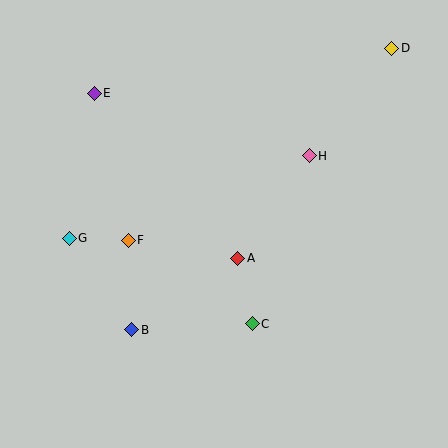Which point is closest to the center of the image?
Point A at (238, 258) is closest to the center.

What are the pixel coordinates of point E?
Point E is at (94, 93).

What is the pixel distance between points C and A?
The distance between C and A is 67 pixels.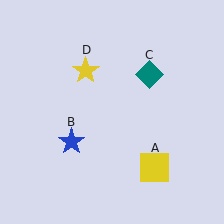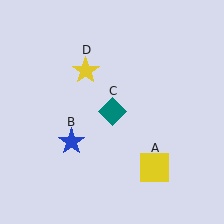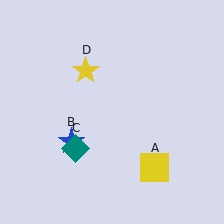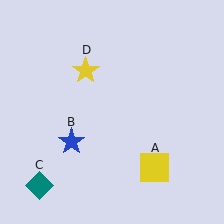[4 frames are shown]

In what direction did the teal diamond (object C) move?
The teal diamond (object C) moved down and to the left.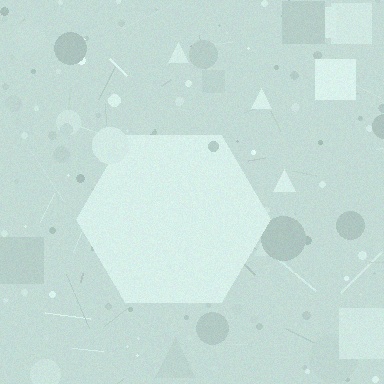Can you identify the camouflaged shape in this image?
The camouflaged shape is a hexagon.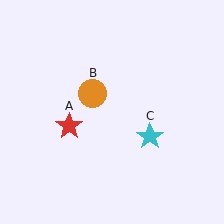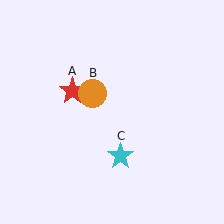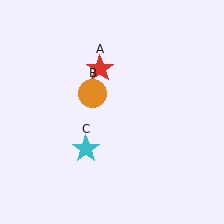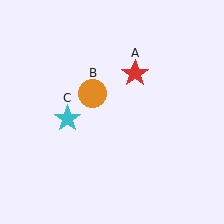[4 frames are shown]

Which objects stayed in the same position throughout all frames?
Orange circle (object B) remained stationary.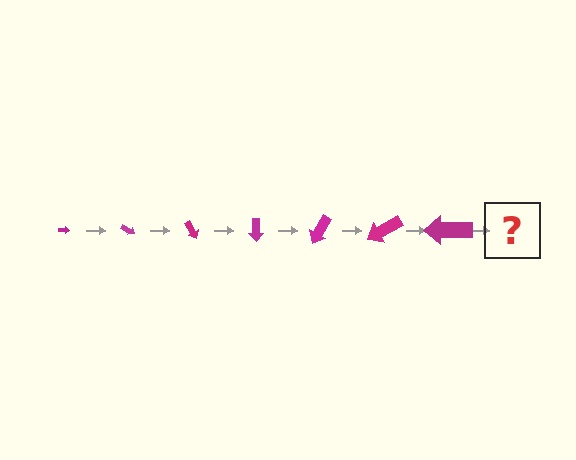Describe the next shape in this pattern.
It should be an arrow, larger than the previous one and rotated 210 degrees from the start.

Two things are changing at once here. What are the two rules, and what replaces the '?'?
The two rules are that the arrow grows larger each step and it rotates 30 degrees each step. The '?' should be an arrow, larger than the previous one and rotated 210 degrees from the start.